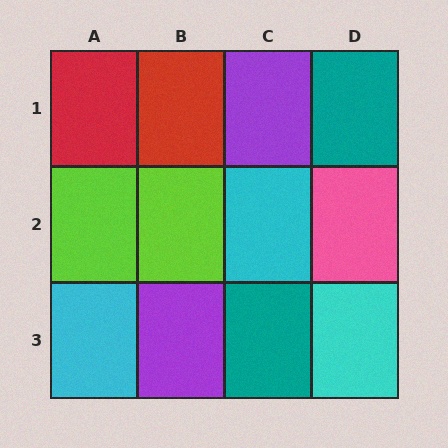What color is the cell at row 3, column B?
Purple.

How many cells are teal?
2 cells are teal.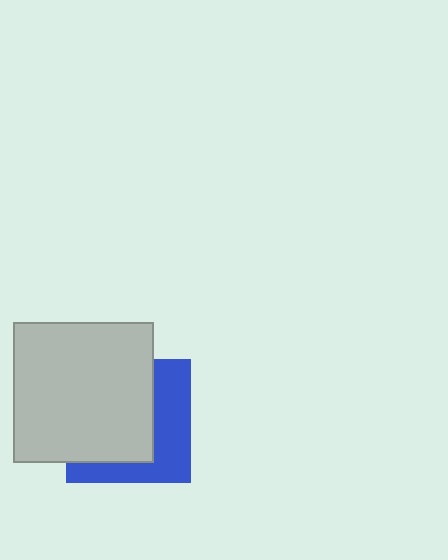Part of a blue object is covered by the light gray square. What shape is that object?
It is a square.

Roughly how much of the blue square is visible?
A small part of it is visible (roughly 41%).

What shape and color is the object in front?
The object in front is a light gray square.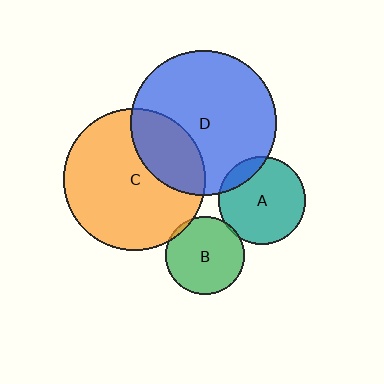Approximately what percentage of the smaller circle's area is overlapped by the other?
Approximately 5%.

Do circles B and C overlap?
Yes.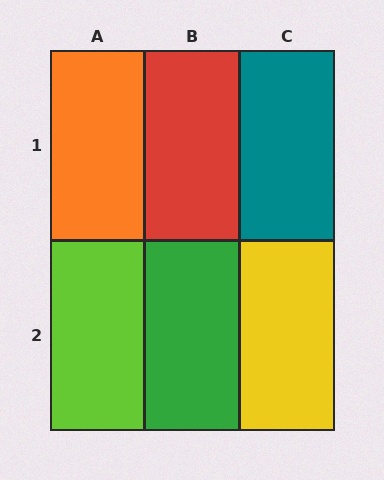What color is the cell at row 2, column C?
Yellow.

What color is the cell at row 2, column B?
Green.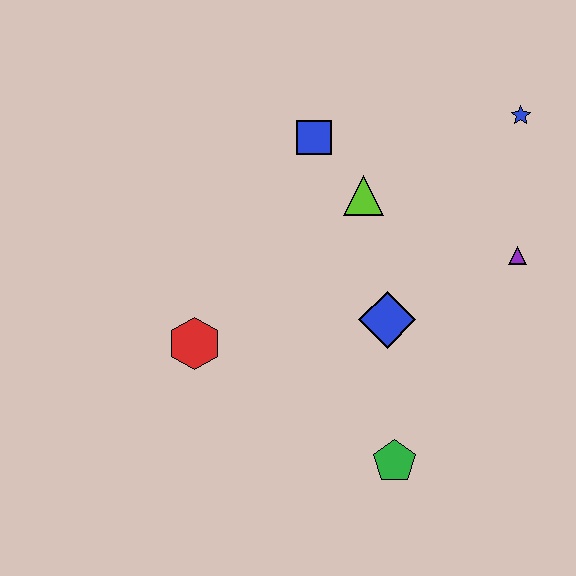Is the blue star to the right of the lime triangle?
Yes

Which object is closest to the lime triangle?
The blue square is closest to the lime triangle.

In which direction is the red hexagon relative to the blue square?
The red hexagon is below the blue square.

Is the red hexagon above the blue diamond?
No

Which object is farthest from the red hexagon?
The blue star is farthest from the red hexagon.